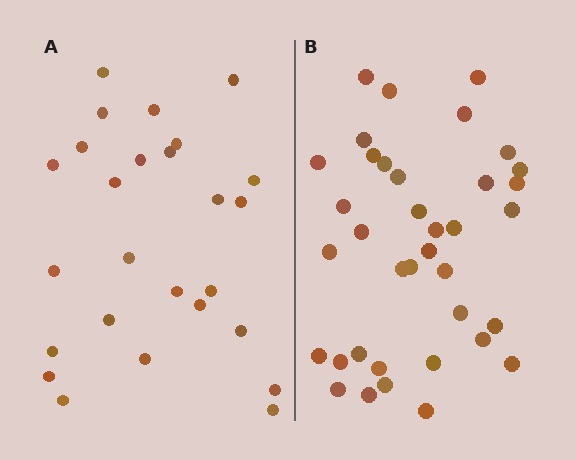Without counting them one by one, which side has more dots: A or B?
Region B (the right region) has more dots.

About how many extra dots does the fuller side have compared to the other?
Region B has roughly 12 or so more dots than region A.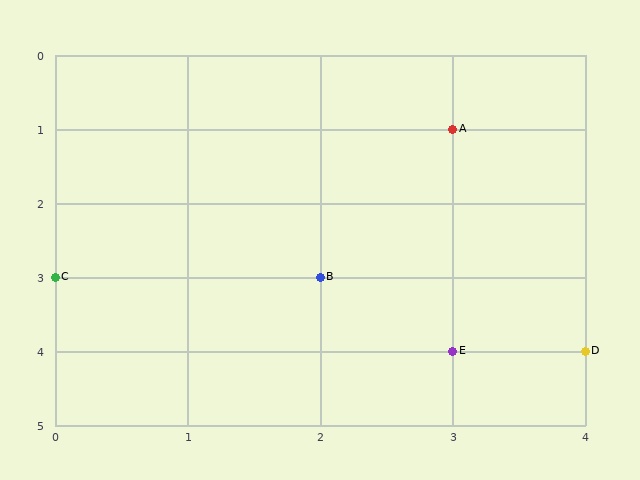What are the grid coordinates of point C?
Point C is at grid coordinates (0, 3).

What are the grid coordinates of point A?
Point A is at grid coordinates (3, 1).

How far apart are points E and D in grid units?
Points E and D are 1 column apart.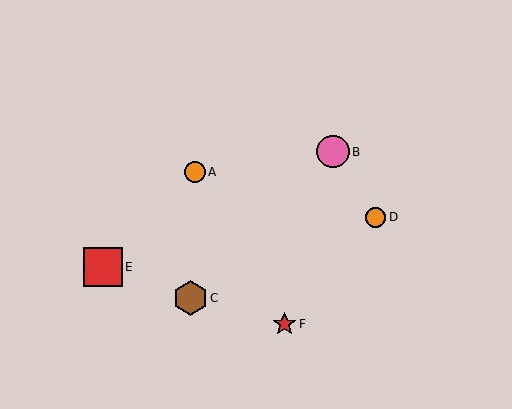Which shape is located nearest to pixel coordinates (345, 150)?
The pink circle (labeled B) at (333, 152) is nearest to that location.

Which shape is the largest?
The red square (labeled E) is the largest.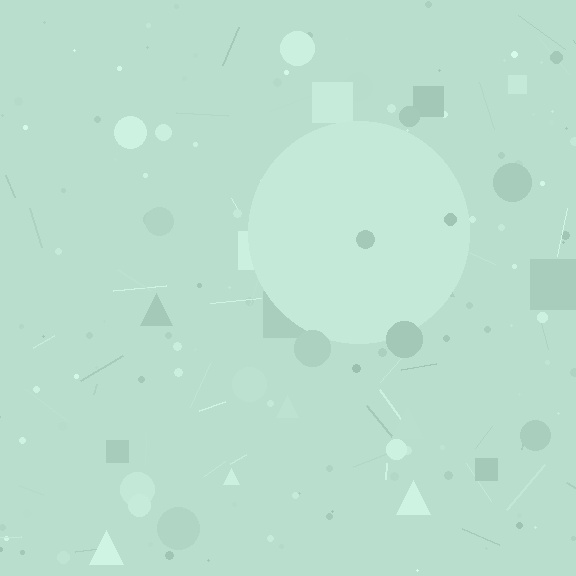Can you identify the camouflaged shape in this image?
The camouflaged shape is a circle.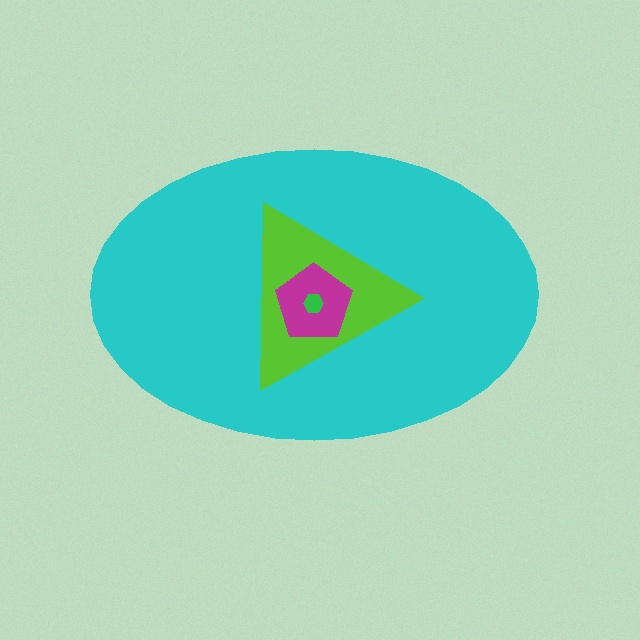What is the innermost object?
The green hexagon.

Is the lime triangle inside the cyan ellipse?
Yes.